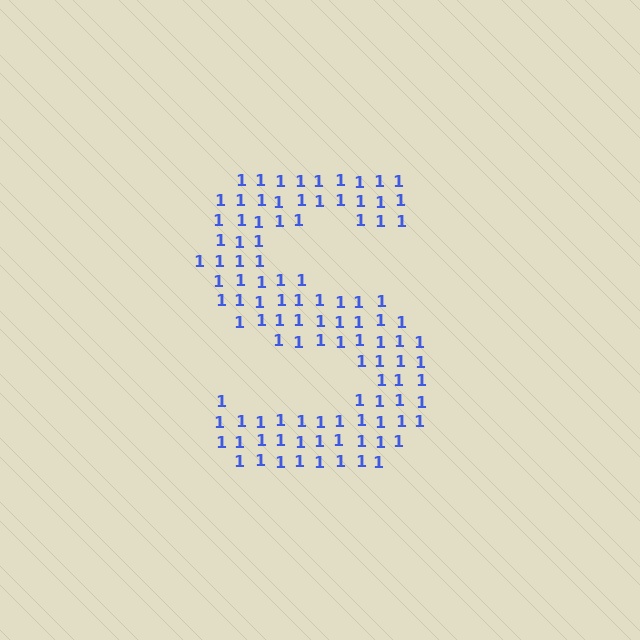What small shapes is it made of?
It is made of small digit 1's.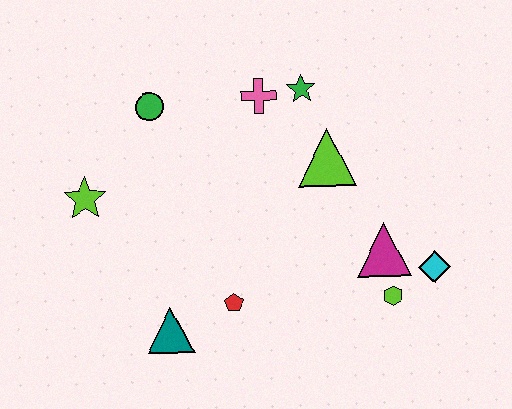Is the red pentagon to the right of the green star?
No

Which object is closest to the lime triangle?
The green star is closest to the lime triangle.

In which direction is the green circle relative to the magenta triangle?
The green circle is to the left of the magenta triangle.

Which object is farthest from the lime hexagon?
The lime star is farthest from the lime hexagon.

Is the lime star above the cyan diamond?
Yes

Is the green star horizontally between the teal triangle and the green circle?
No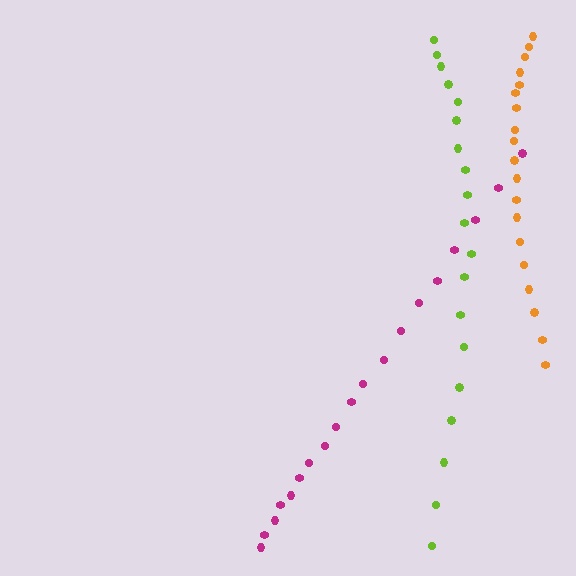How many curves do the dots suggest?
There are 3 distinct paths.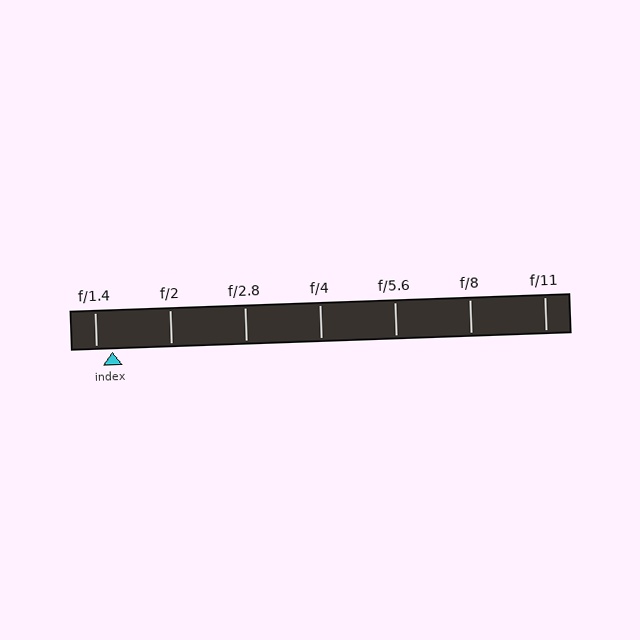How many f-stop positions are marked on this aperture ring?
There are 7 f-stop positions marked.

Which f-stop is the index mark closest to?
The index mark is closest to f/1.4.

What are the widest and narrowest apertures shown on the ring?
The widest aperture shown is f/1.4 and the narrowest is f/11.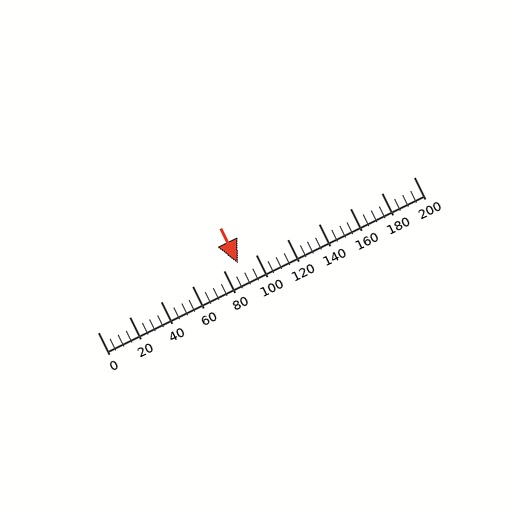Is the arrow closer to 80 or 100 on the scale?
The arrow is closer to 80.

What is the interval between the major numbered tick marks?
The major tick marks are spaced 20 units apart.